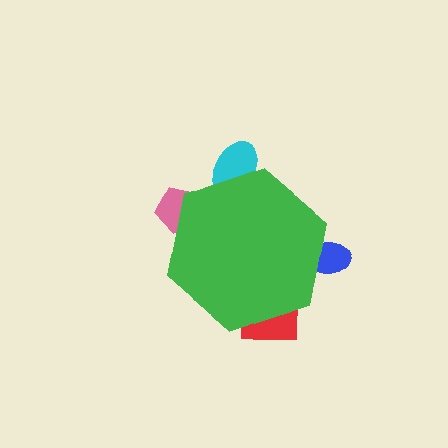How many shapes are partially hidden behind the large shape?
4 shapes are partially hidden.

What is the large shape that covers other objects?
A green hexagon.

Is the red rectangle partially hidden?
Yes, the red rectangle is partially hidden behind the green hexagon.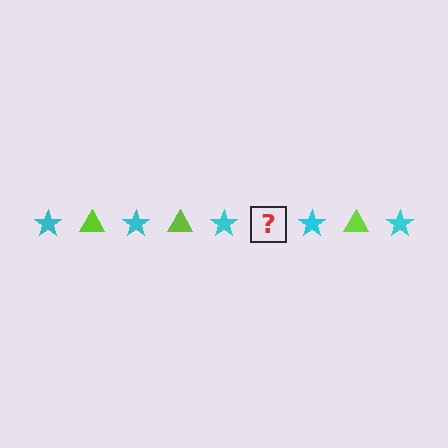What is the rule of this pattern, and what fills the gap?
The rule is that the pattern alternates between cyan star and lime triangle. The gap should be filled with a lime triangle.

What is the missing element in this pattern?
The missing element is a lime triangle.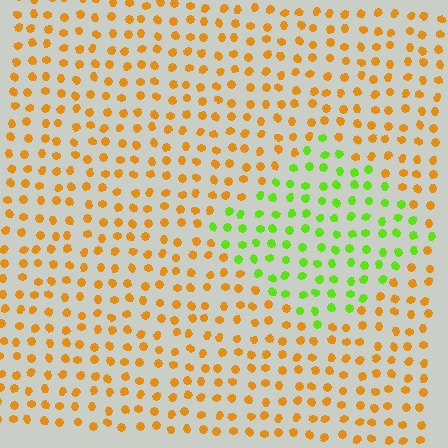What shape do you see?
I see a diamond.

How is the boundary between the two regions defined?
The boundary is defined purely by a slight shift in hue (about 65 degrees). Spacing, size, and orientation are identical on both sides.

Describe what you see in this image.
The image is filled with small orange elements in a uniform arrangement. A diamond-shaped region is visible where the elements are tinted to a slightly different hue, forming a subtle color boundary.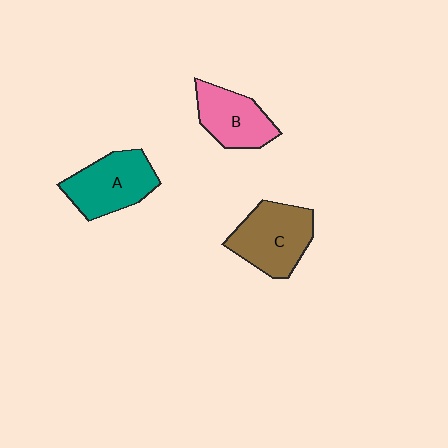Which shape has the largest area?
Shape C (brown).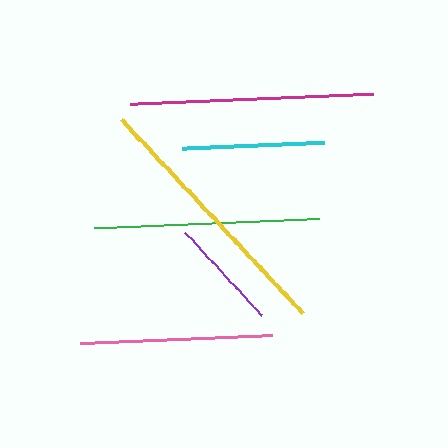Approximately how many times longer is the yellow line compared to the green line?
The yellow line is approximately 1.2 times the length of the green line.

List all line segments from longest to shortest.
From longest to shortest: yellow, magenta, green, pink, cyan, purple.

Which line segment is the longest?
The yellow line is the longest at approximately 266 pixels.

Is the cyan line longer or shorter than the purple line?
The cyan line is longer than the purple line.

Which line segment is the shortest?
The purple line is the shortest at approximately 113 pixels.